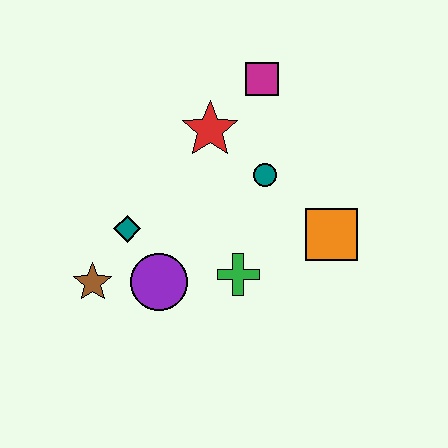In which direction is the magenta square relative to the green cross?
The magenta square is above the green cross.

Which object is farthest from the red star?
The brown star is farthest from the red star.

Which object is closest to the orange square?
The teal circle is closest to the orange square.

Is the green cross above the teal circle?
No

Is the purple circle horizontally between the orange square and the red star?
No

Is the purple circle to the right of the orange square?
No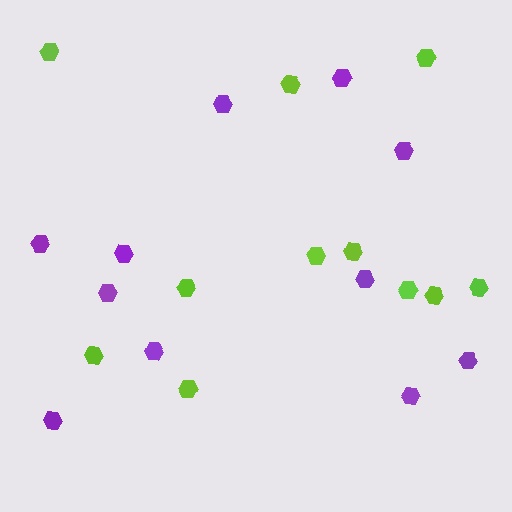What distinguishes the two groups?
There are 2 groups: one group of purple hexagons (11) and one group of lime hexagons (11).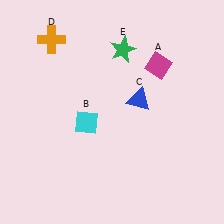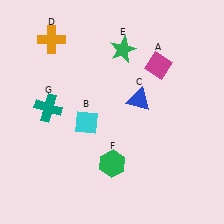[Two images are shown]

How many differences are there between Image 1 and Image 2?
There are 2 differences between the two images.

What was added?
A green hexagon (F), a teal cross (G) were added in Image 2.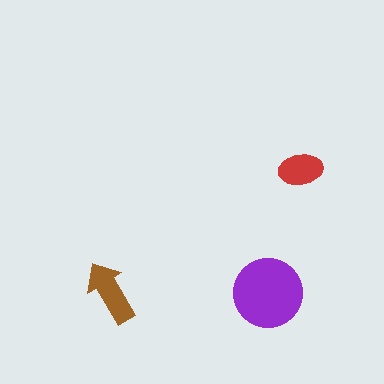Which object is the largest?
The purple circle.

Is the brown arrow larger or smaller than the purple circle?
Smaller.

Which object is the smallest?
The red ellipse.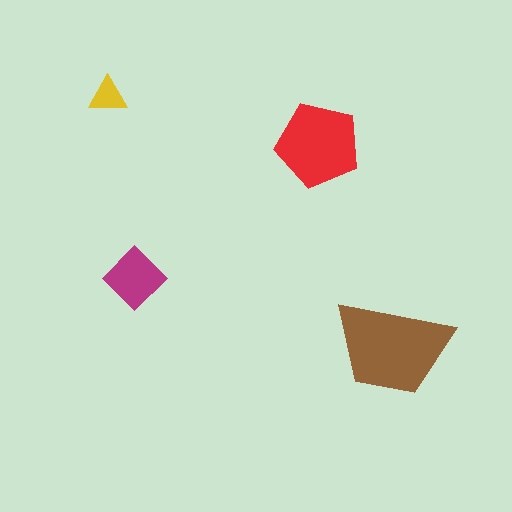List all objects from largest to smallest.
The brown trapezoid, the red pentagon, the magenta diamond, the yellow triangle.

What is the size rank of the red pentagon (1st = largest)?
2nd.